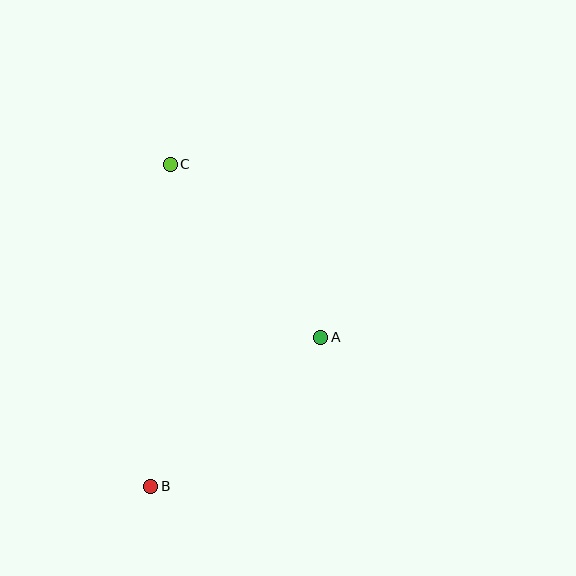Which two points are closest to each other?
Points A and B are closest to each other.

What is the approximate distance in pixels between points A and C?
The distance between A and C is approximately 229 pixels.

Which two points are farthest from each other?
Points B and C are farthest from each other.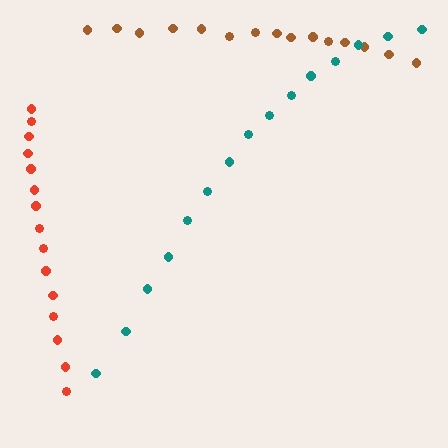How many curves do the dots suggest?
There are 3 distinct paths.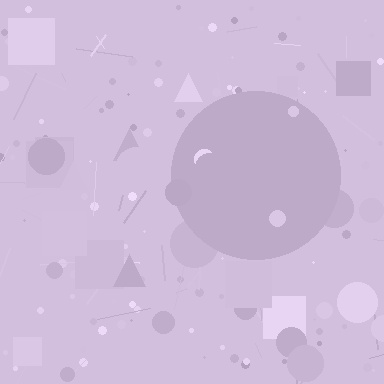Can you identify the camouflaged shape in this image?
The camouflaged shape is a circle.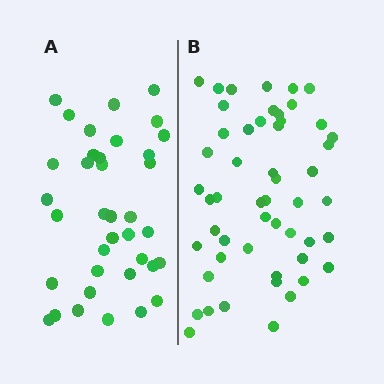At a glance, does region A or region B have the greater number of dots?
Region B (the right region) has more dots.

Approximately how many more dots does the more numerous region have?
Region B has approximately 15 more dots than region A.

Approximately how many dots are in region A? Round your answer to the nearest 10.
About 40 dots. (The exact count is 37, which rounds to 40.)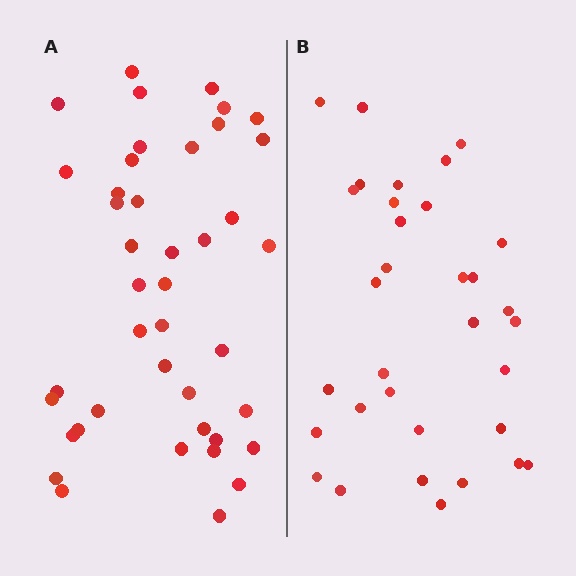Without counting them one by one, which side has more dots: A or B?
Region A (the left region) has more dots.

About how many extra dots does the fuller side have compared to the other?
Region A has roughly 8 or so more dots than region B.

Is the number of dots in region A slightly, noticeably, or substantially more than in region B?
Region A has noticeably more, but not dramatically so. The ratio is roughly 1.3 to 1.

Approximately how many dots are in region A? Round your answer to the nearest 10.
About 40 dots. (The exact count is 42, which rounds to 40.)